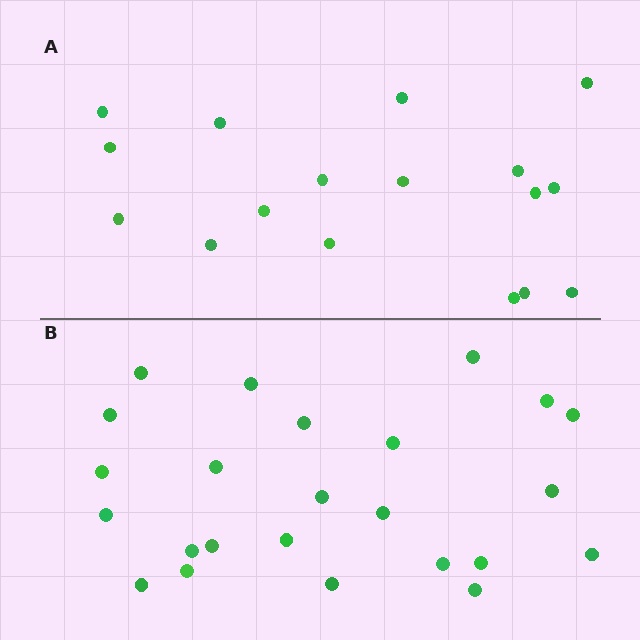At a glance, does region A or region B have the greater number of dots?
Region B (the bottom region) has more dots.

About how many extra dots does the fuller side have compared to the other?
Region B has roughly 8 or so more dots than region A.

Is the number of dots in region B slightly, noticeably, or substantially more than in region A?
Region B has noticeably more, but not dramatically so. The ratio is roughly 1.4 to 1.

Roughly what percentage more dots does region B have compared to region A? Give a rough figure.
About 40% more.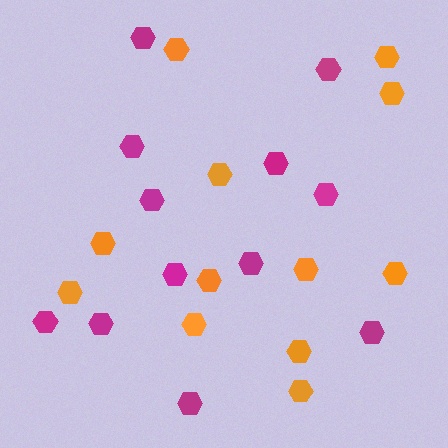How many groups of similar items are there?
There are 2 groups: one group of orange hexagons (12) and one group of magenta hexagons (12).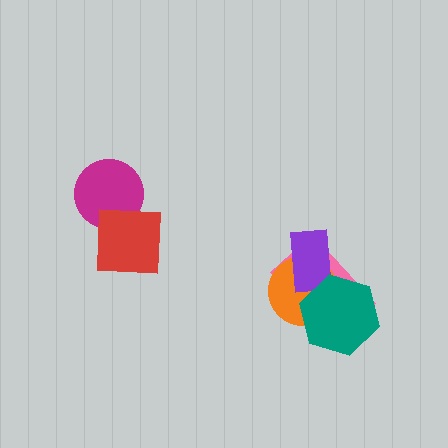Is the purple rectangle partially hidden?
Yes, it is partially covered by another shape.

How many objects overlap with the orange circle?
3 objects overlap with the orange circle.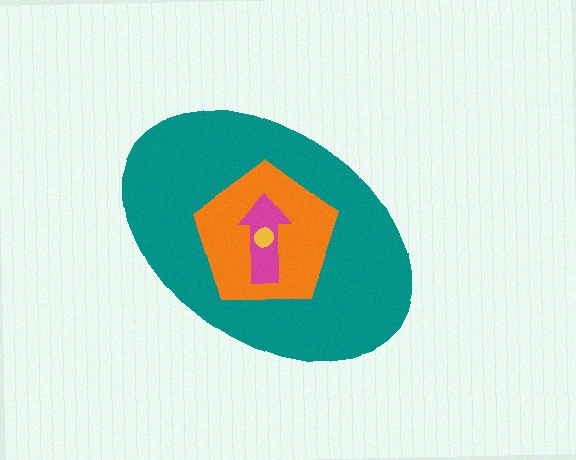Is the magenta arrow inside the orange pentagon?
Yes.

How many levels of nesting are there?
4.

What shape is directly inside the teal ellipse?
The orange pentagon.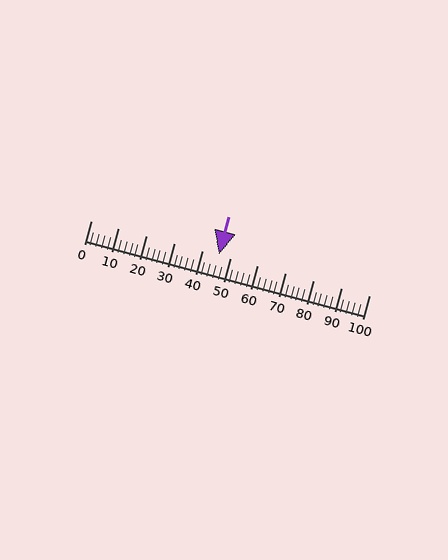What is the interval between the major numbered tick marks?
The major tick marks are spaced 10 units apart.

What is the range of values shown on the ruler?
The ruler shows values from 0 to 100.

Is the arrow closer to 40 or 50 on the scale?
The arrow is closer to 50.